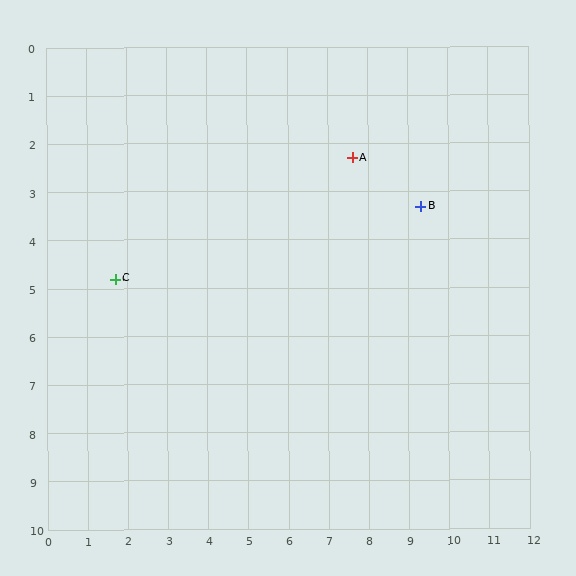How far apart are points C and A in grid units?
Points C and A are about 6.4 grid units apart.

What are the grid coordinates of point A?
Point A is at approximately (7.6, 2.3).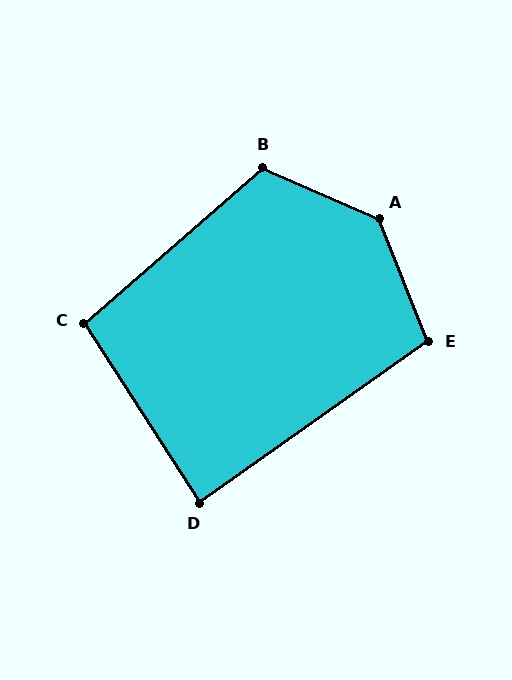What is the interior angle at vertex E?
Approximately 103 degrees (obtuse).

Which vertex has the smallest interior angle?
D, at approximately 87 degrees.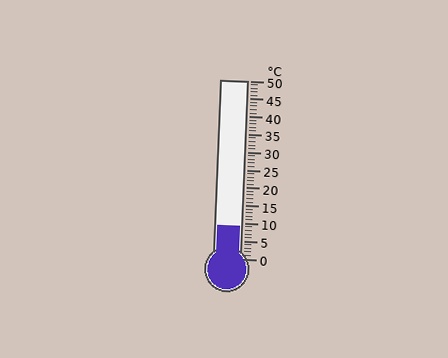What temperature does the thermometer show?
The thermometer shows approximately 9°C.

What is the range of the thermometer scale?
The thermometer scale ranges from 0°C to 50°C.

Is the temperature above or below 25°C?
The temperature is below 25°C.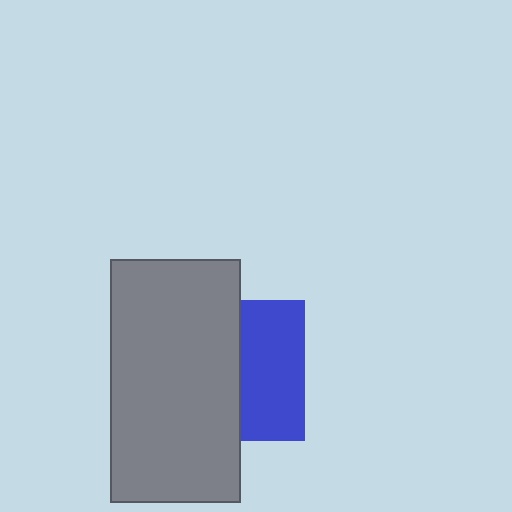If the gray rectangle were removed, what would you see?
You would see the complete blue square.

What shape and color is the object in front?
The object in front is a gray rectangle.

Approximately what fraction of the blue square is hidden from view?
Roughly 54% of the blue square is hidden behind the gray rectangle.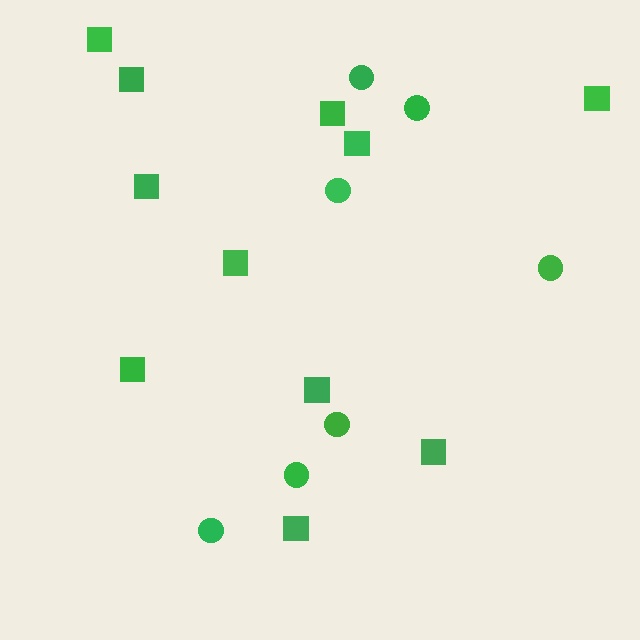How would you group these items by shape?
There are 2 groups: one group of circles (7) and one group of squares (11).